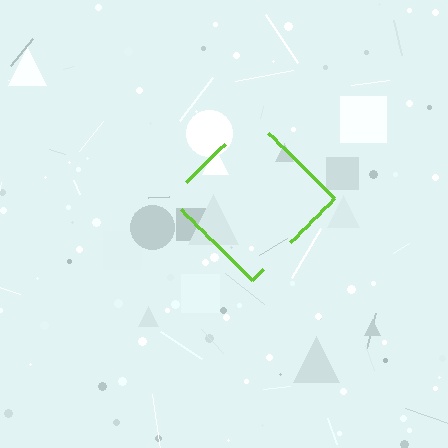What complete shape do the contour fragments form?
The contour fragments form a diamond.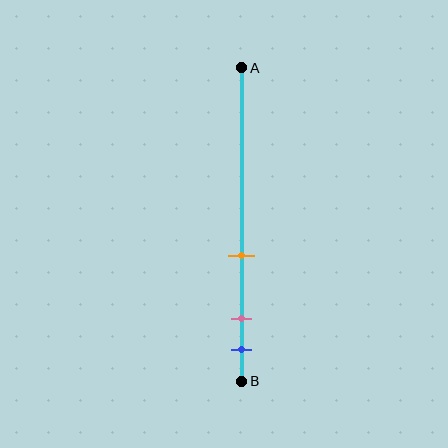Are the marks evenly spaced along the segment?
No, the marks are not evenly spaced.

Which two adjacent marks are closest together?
The pink and blue marks are the closest adjacent pair.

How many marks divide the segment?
There are 3 marks dividing the segment.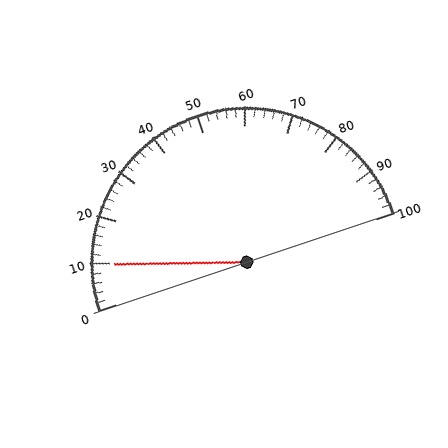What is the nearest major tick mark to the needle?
The nearest major tick mark is 10.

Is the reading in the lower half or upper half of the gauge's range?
The reading is in the lower half of the range (0 to 100).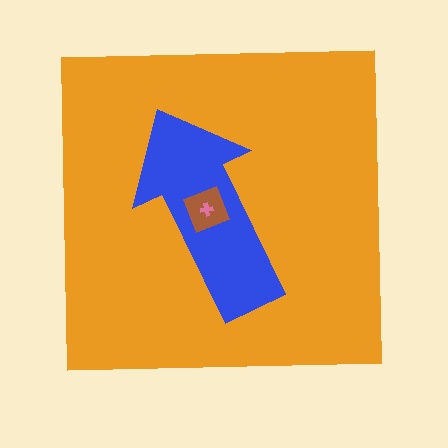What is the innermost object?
The pink cross.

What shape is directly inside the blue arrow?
The brown diamond.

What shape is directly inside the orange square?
The blue arrow.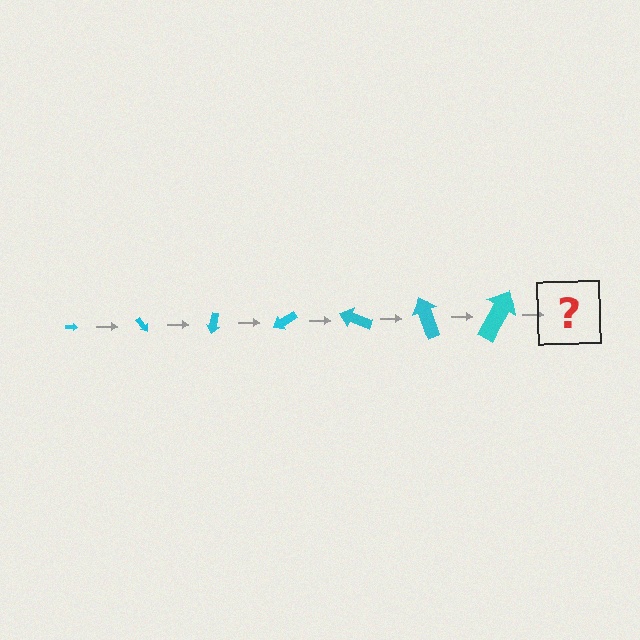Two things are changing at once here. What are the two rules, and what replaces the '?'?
The two rules are that the arrow grows larger each step and it rotates 50 degrees each step. The '?' should be an arrow, larger than the previous one and rotated 350 degrees from the start.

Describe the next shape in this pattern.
It should be an arrow, larger than the previous one and rotated 350 degrees from the start.